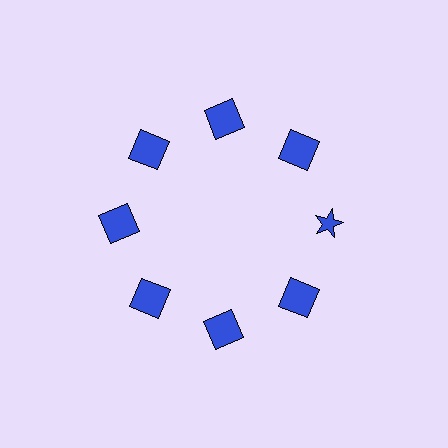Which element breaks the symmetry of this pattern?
The blue star at roughly the 3 o'clock position breaks the symmetry. All other shapes are blue squares.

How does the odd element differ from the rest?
It has a different shape: star instead of square.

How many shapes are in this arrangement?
There are 8 shapes arranged in a ring pattern.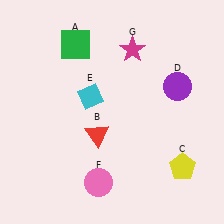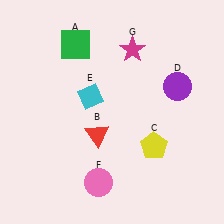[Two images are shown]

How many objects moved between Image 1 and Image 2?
1 object moved between the two images.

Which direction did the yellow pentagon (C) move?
The yellow pentagon (C) moved left.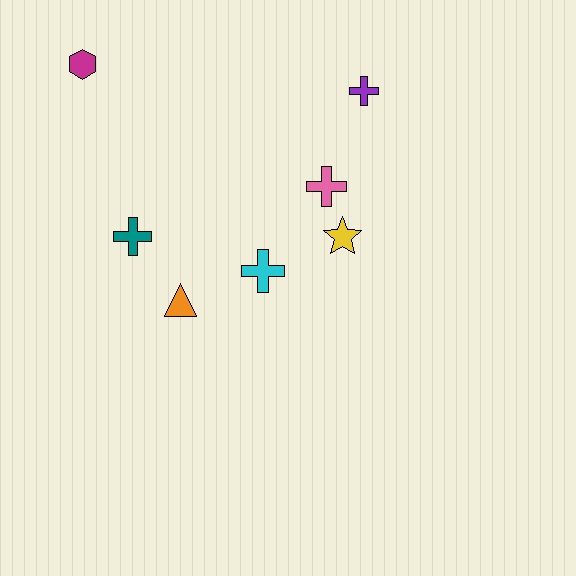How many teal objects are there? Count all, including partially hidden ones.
There is 1 teal object.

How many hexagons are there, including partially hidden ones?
There is 1 hexagon.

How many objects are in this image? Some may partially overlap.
There are 7 objects.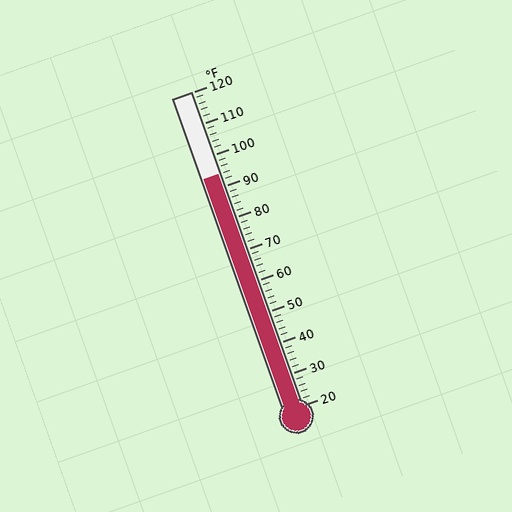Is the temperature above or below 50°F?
The temperature is above 50°F.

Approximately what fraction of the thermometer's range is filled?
The thermometer is filled to approximately 75% of its range.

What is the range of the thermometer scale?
The thermometer scale ranges from 20°F to 120°F.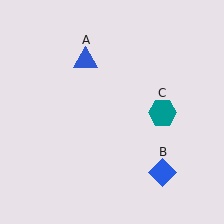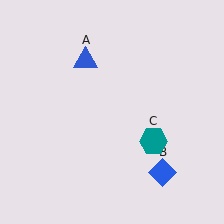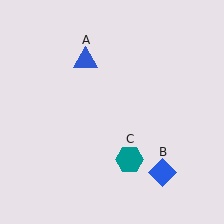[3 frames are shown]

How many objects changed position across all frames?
1 object changed position: teal hexagon (object C).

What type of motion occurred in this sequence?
The teal hexagon (object C) rotated clockwise around the center of the scene.